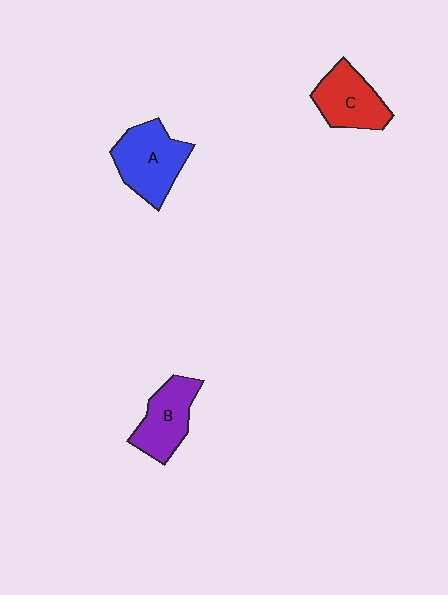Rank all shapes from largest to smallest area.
From largest to smallest: A (blue), C (red), B (purple).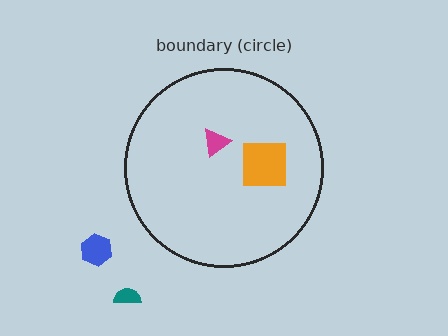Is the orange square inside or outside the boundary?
Inside.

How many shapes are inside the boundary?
2 inside, 2 outside.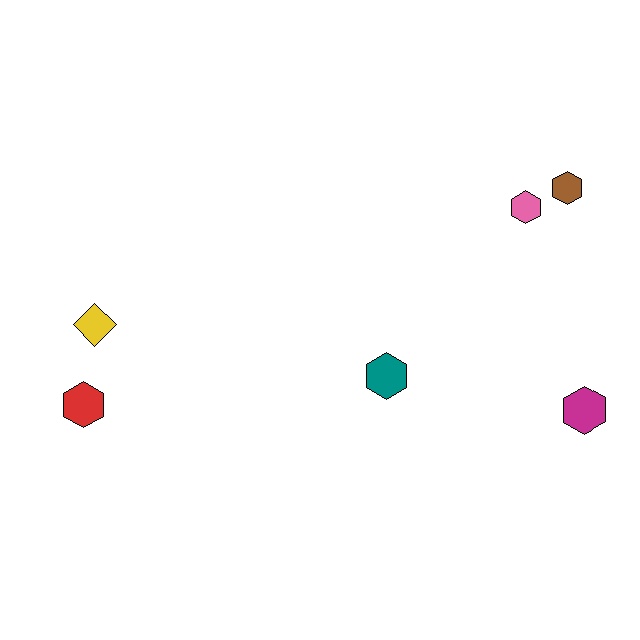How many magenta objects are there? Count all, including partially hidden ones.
There is 1 magenta object.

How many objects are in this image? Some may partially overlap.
There are 6 objects.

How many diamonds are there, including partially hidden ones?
There is 1 diamond.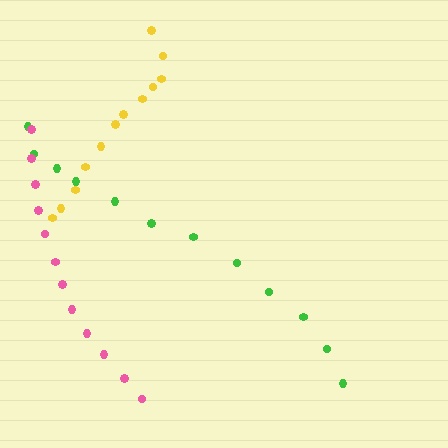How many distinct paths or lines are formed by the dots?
There are 3 distinct paths.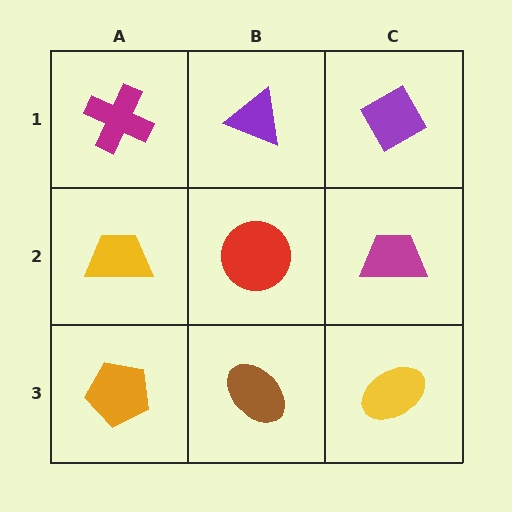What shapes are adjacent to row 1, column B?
A red circle (row 2, column B), a magenta cross (row 1, column A), a purple diamond (row 1, column C).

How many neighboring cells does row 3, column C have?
2.